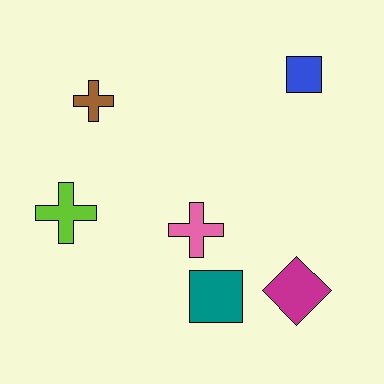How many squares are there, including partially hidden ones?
There are 2 squares.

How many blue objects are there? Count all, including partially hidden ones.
There is 1 blue object.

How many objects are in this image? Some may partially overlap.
There are 6 objects.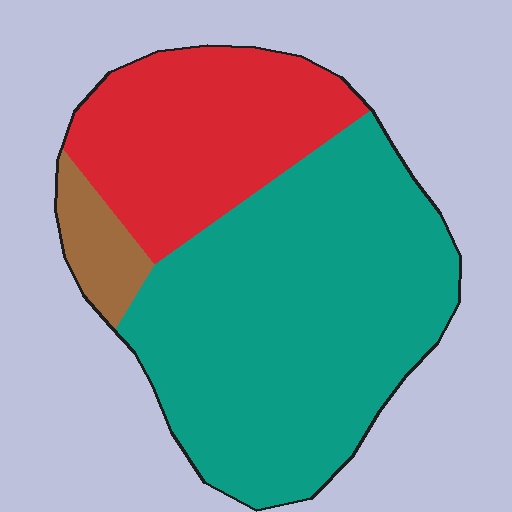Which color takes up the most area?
Teal, at roughly 65%.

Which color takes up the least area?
Brown, at roughly 5%.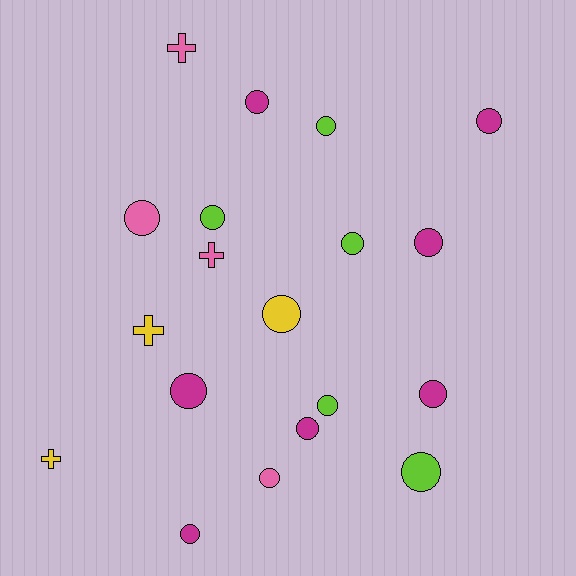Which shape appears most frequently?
Circle, with 15 objects.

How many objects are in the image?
There are 19 objects.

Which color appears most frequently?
Magenta, with 7 objects.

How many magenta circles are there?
There are 7 magenta circles.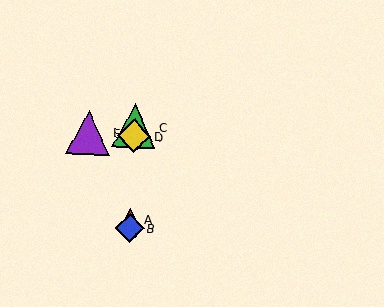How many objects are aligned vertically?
4 objects (A, B, C, D) are aligned vertically.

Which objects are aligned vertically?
Objects A, B, C, D are aligned vertically.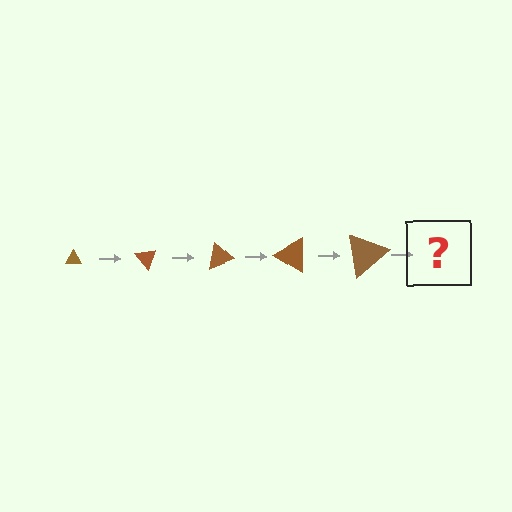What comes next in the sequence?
The next element should be a triangle, larger than the previous one and rotated 250 degrees from the start.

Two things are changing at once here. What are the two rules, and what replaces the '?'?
The two rules are that the triangle grows larger each step and it rotates 50 degrees each step. The '?' should be a triangle, larger than the previous one and rotated 250 degrees from the start.